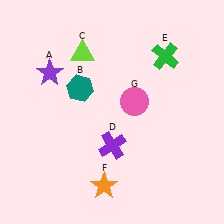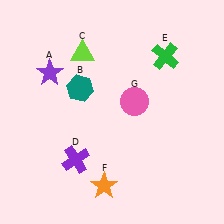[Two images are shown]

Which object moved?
The purple cross (D) moved left.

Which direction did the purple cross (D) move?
The purple cross (D) moved left.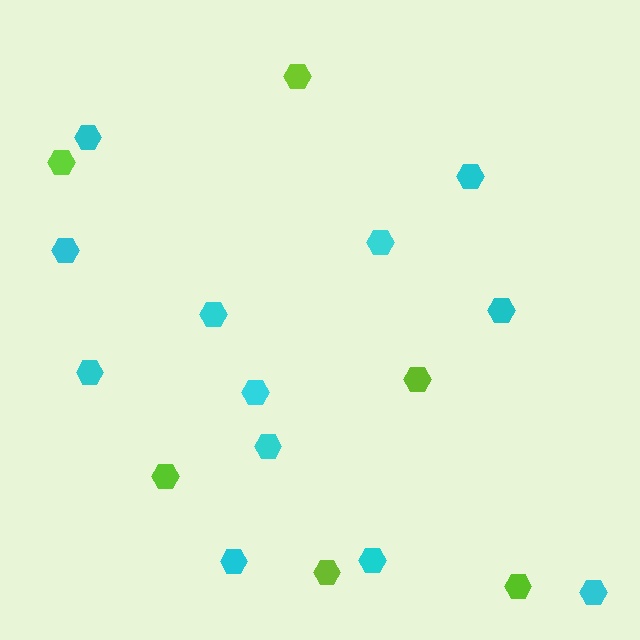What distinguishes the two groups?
There are 2 groups: one group of cyan hexagons (12) and one group of lime hexagons (6).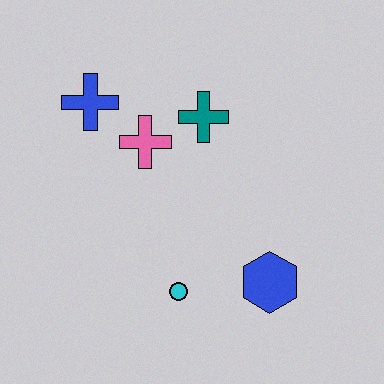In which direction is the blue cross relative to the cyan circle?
The blue cross is above the cyan circle.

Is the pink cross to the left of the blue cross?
No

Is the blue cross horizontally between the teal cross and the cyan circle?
No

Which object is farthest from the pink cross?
The blue hexagon is farthest from the pink cross.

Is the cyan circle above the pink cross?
No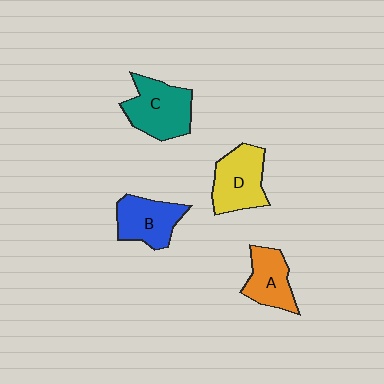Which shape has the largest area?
Shape C (teal).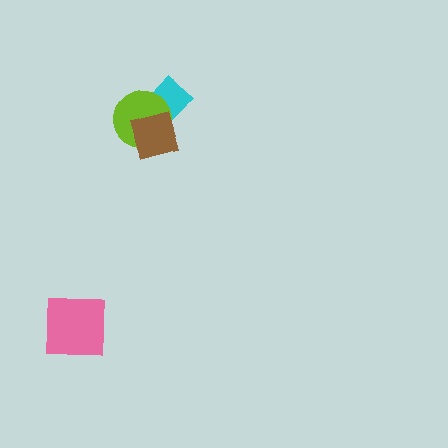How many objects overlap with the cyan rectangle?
2 objects overlap with the cyan rectangle.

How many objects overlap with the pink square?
0 objects overlap with the pink square.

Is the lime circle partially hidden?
Yes, it is partially covered by another shape.